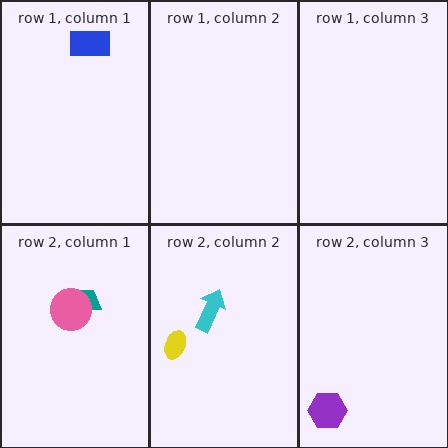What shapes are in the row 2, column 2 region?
The yellow ellipse, the cyan arrow.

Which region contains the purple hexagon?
The row 2, column 3 region.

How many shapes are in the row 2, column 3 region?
1.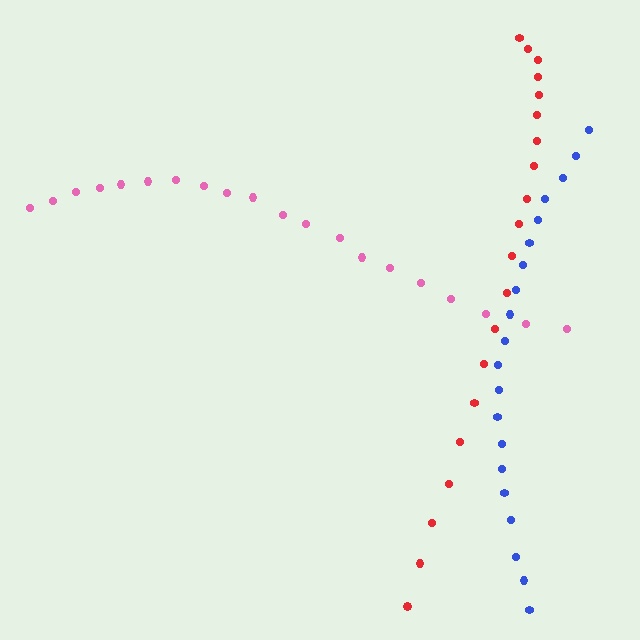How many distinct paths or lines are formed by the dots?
There are 3 distinct paths.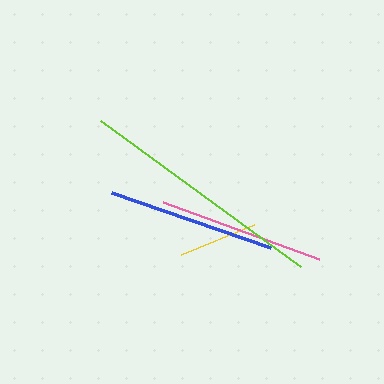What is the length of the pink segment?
The pink segment is approximately 165 pixels long.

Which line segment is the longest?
The lime line is the longest at approximately 248 pixels.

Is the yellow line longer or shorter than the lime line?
The lime line is longer than the yellow line.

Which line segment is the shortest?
The yellow line is the shortest at approximately 80 pixels.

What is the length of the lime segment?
The lime segment is approximately 248 pixels long.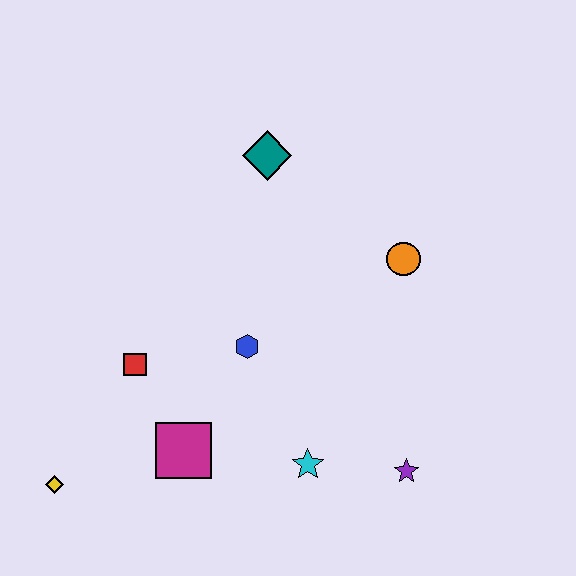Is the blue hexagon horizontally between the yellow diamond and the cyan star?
Yes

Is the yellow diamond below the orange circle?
Yes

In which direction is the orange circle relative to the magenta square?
The orange circle is to the right of the magenta square.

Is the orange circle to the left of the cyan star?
No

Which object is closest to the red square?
The magenta square is closest to the red square.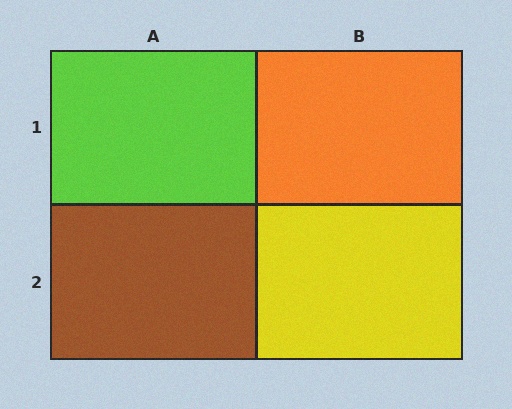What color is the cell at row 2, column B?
Yellow.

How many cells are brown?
1 cell is brown.